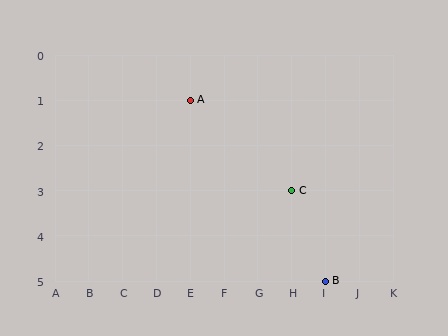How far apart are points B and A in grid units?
Points B and A are 4 columns and 4 rows apart (about 5.7 grid units diagonally).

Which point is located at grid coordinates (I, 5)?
Point B is at (I, 5).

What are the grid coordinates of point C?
Point C is at grid coordinates (H, 3).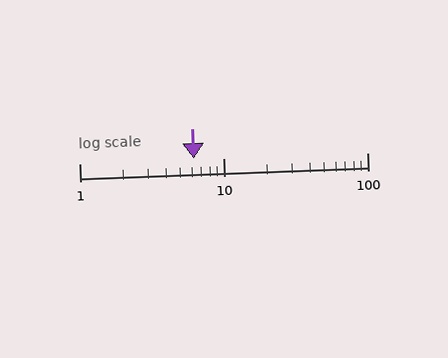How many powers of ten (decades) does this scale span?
The scale spans 2 decades, from 1 to 100.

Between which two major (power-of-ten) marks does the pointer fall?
The pointer is between 1 and 10.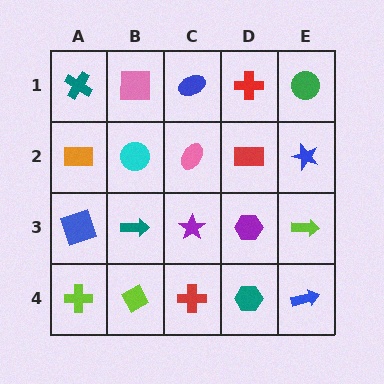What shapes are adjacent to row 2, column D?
A red cross (row 1, column D), a purple hexagon (row 3, column D), a pink ellipse (row 2, column C), a blue star (row 2, column E).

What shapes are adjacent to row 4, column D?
A purple hexagon (row 3, column D), a red cross (row 4, column C), a blue arrow (row 4, column E).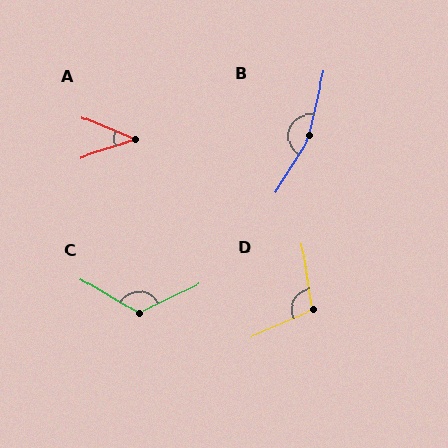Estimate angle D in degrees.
Approximately 105 degrees.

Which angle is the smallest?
A, at approximately 40 degrees.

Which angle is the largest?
B, at approximately 162 degrees.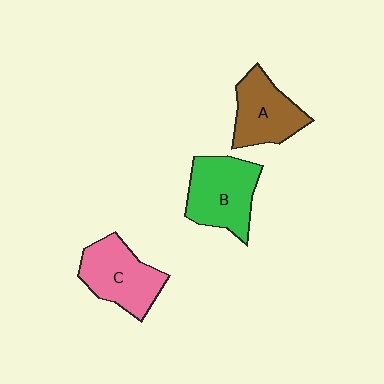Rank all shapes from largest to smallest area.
From largest to smallest: B (green), C (pink), A (brown).